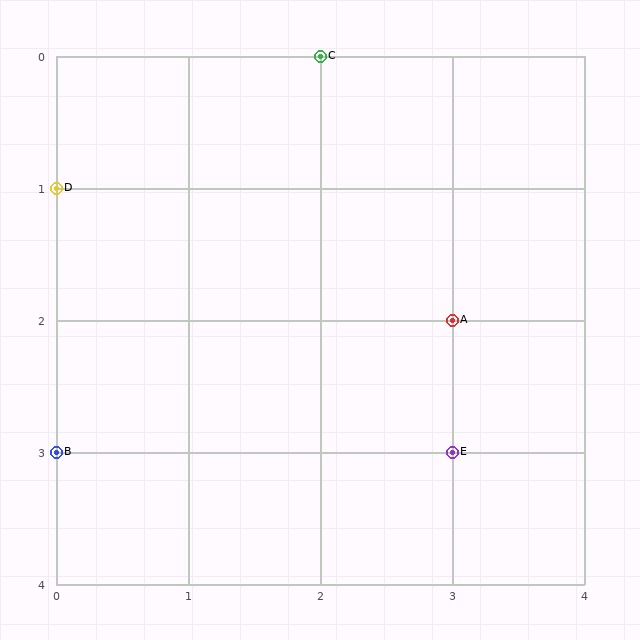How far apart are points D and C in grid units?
Points D and C are 2 columns and 1 row apart (about 2.2 grid units diagonally).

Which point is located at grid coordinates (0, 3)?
Point B is at (0, 3).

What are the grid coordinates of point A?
Point A is at grid coordinates (3, 2).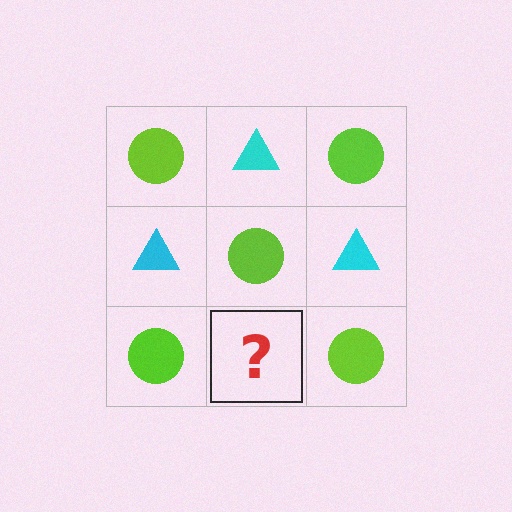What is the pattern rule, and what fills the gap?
The rule is that it alternates lime circle and cyan triangle in a checkerboard pattern. The gap should be filled with a cyan triangle.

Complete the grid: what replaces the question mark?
The question mark should be replaced with a cyan triangle.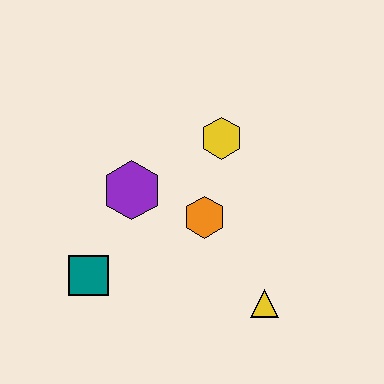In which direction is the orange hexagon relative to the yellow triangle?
The orange hexagon is above the yellow triangle.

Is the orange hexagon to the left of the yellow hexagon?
Yes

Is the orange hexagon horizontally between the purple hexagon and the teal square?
No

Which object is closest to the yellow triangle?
The orange hexagon is closest to the yellow triangle.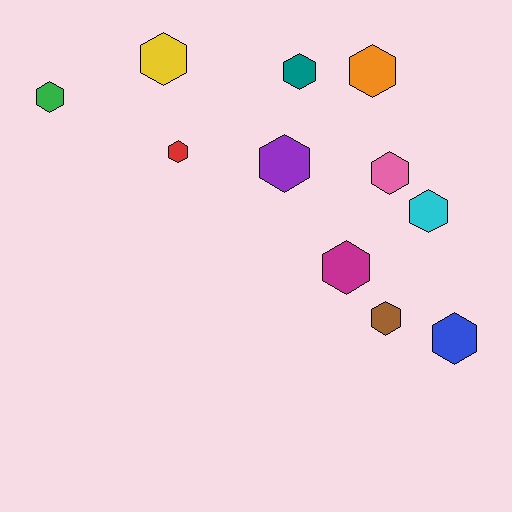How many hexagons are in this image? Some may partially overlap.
There are 11 hexagons.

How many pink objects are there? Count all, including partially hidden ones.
There is 1 pink object.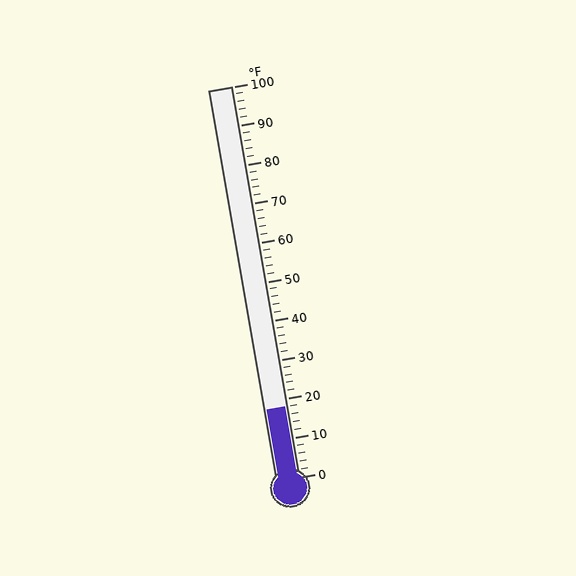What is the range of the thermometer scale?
The thermometer scale ranges from 0°F to 100°F.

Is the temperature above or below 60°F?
The temperature is below 60°F.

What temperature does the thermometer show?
The thermometer shows approximately 18°F.